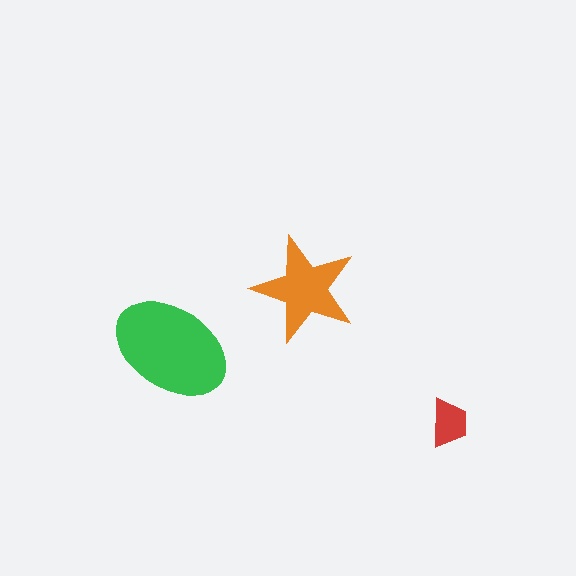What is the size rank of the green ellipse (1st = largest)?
1st.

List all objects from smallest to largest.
The red trapezoid, the orange star, the green ellipse.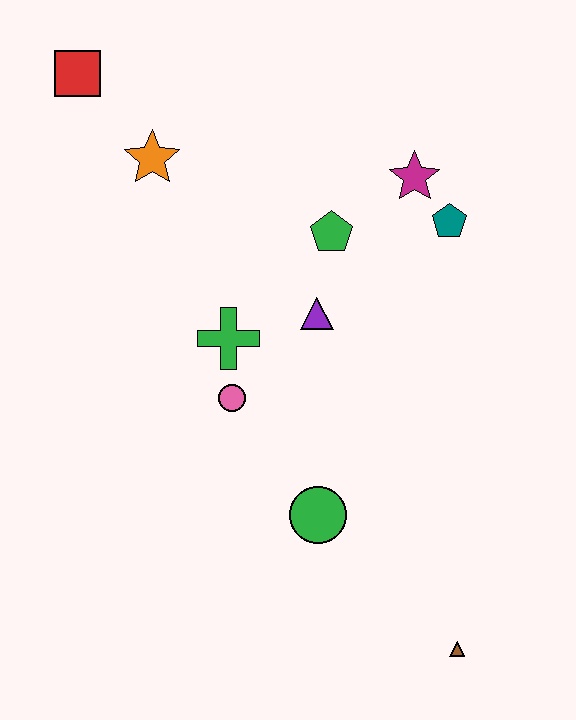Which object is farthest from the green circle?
The red square is farthest from the green circle.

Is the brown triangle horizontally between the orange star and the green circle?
No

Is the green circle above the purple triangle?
No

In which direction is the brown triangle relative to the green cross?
The brown triangle is below the green cross.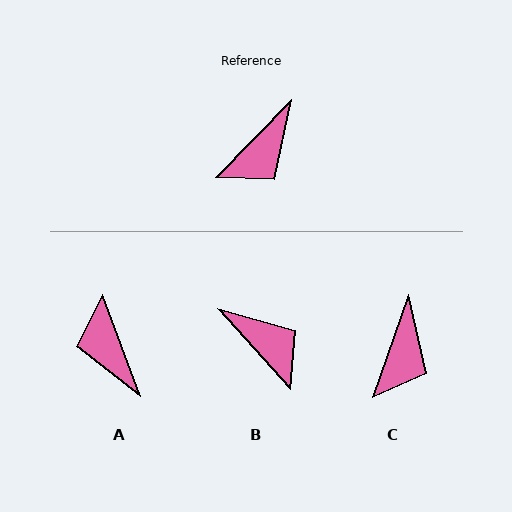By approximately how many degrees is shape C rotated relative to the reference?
Approximately 25 degrees counter-clockwise.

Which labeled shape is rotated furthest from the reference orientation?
A, about 115 degrees away.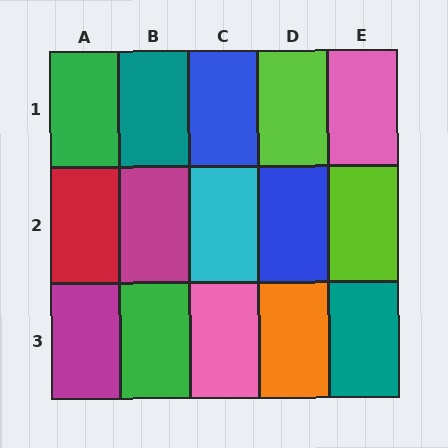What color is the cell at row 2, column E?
Lime.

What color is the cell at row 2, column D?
Blue.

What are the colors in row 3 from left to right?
Magenta, green, pink, orange, teal.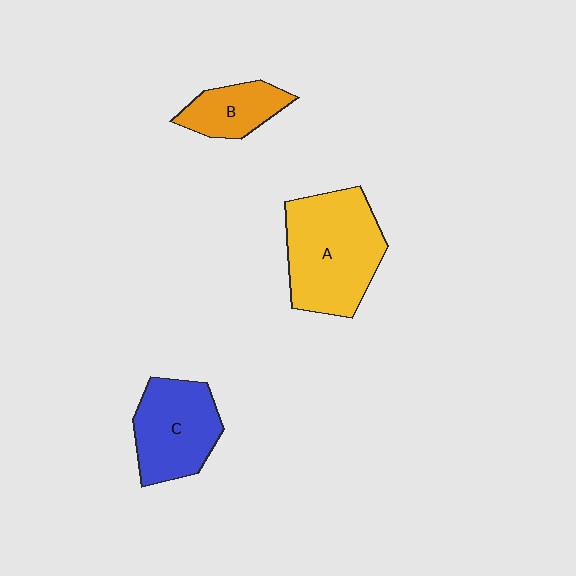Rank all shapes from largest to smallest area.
From largest to smallest: A (yellow), C (blue), B (orange).